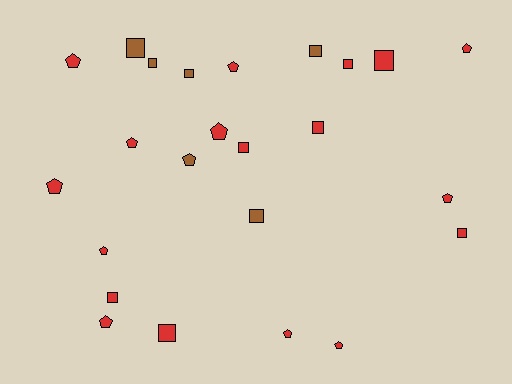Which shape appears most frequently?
Square, with 12 objects.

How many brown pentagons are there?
There is 1 brown pentagon.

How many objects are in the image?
There are 24 objects.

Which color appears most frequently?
Red, with 18 objects.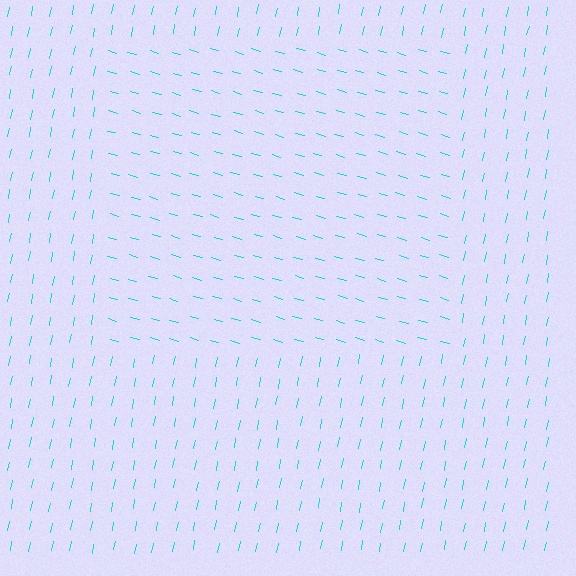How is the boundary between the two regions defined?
The boundary is defined purely by a change in line orientation (approximately 85 degrees difference). All lines are the same color and thickness.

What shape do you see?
I see a rectangle.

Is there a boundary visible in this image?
Yes, there is a texture boundary formed by a change in line orientation.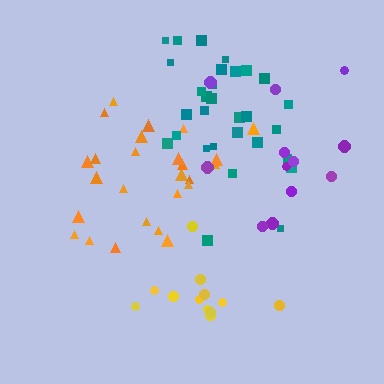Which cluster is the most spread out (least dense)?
Purple.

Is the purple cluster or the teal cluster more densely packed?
Teal.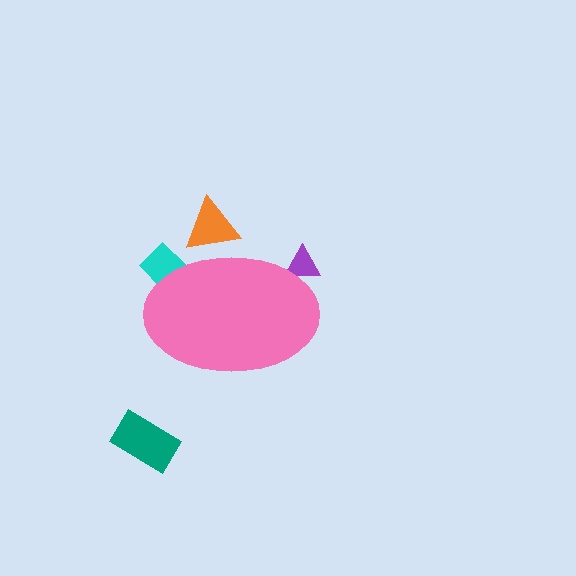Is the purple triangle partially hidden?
Yes, the purple triangle is partially hidden behind the pink ellipse.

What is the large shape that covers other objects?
A pink ellipse.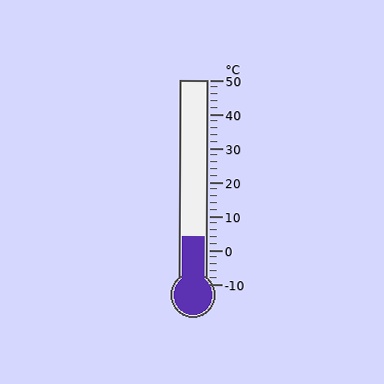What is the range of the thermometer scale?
The thermometer scale ranges from -10°C to 50°C.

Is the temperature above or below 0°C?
The temperature is above 0°C.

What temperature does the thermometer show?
The thermometer shows approximately 4°C.